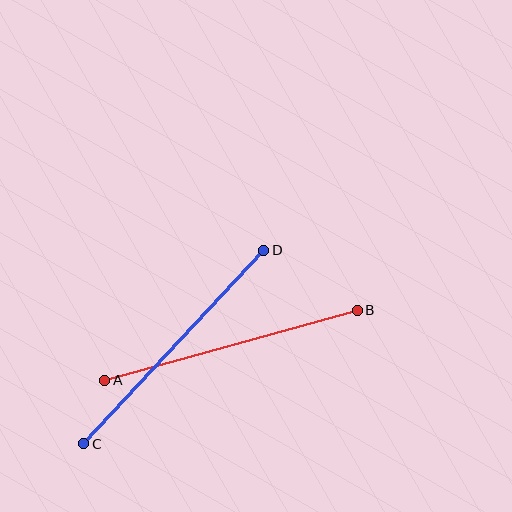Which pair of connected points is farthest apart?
Points C and D are farthest apart.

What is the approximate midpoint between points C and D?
The midpoint is at approximately (174, 347) pixels.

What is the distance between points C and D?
The distance is approximately 264 pixels.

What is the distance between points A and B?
The distance is approximately 262 pixels.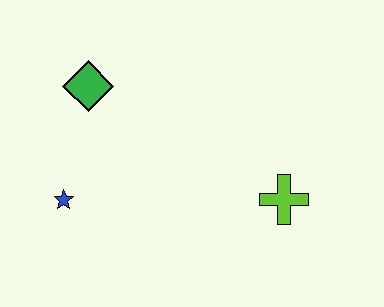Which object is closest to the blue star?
The green diamond is closest to the blue star.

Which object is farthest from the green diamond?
The lime cross is farthest from the green diamond.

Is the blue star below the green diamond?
Yes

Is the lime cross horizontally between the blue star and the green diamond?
No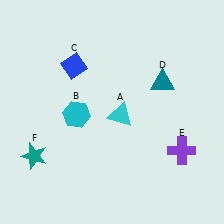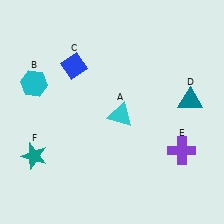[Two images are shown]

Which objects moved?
The objects that moved are: the cyan hexagon (B), the teal triangle (D).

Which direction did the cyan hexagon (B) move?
The cyan hexagon (B) moved left.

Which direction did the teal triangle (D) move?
The teal triangle (D) moved right.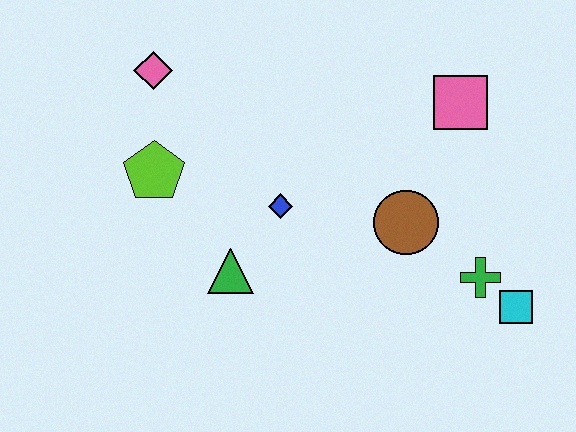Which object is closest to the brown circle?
The green cross is closest to the brown circle.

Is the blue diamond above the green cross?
Yes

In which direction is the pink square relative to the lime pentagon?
The pink square is to the right of the lime pentagon.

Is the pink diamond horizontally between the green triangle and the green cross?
No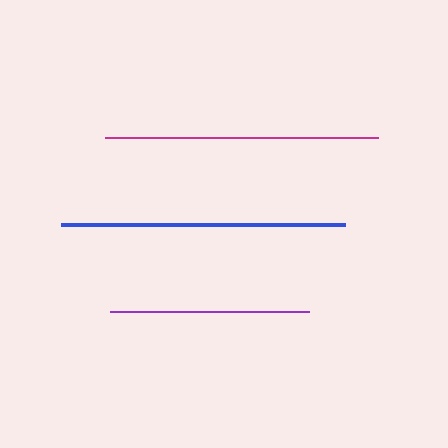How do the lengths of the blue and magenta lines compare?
The blue and magenta lines are approximately the same length.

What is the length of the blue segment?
The blue segment is approximately 285 pixels long.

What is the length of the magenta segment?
The magenta segment is approximately 272 pixels long.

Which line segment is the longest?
The blue line is the longest at approximately 285 pixels.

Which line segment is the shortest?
The purple line is the shortest at approximately 199 pixels.